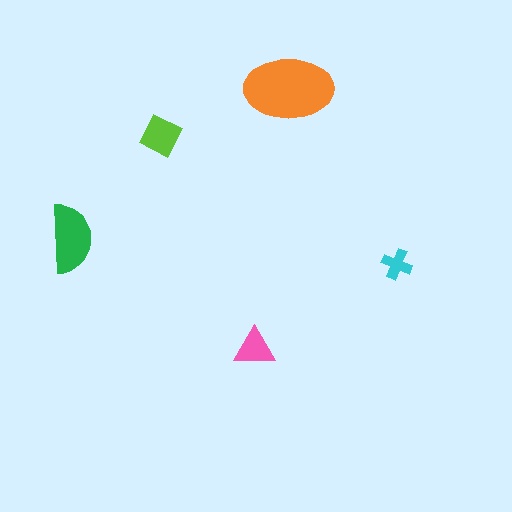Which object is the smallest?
The cyan cross.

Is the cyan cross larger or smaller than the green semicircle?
Smaller.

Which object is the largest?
The orange ellipse.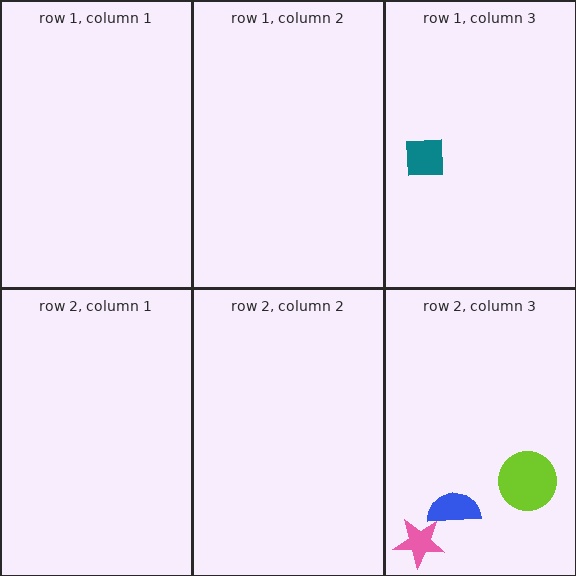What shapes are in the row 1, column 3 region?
The teal square.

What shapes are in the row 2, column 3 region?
The lime circle, the pink star, the blue semicircle.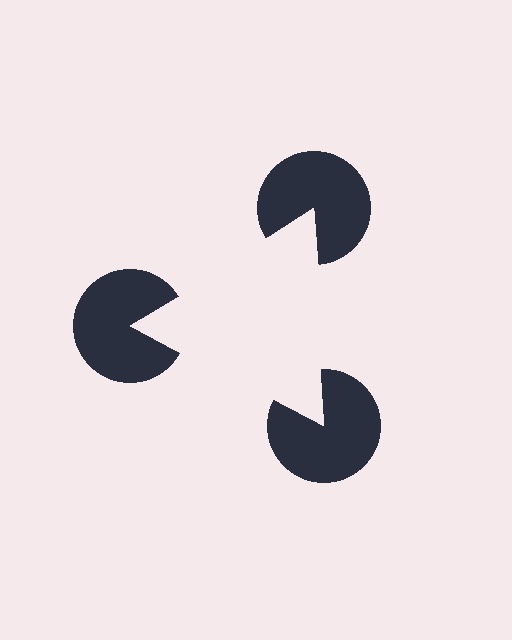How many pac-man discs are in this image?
There are 3 — one at each vertex of the illusory triangle.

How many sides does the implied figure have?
3 sides.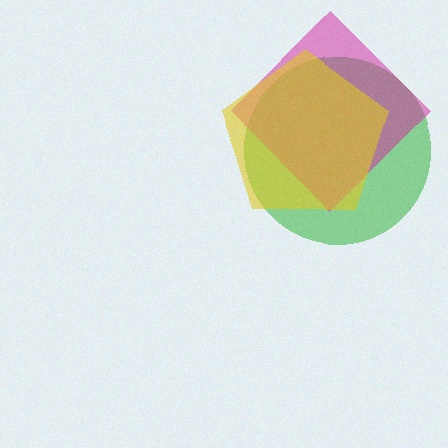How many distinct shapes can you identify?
There are 3 distinct shapes: a green circle, a magenta diamond, a yellow pentagon.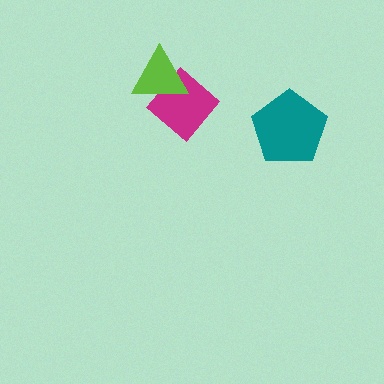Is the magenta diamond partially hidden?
Yes, it is partially covered by another shape.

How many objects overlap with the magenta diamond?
1 object overlaps with the magenta diamond.